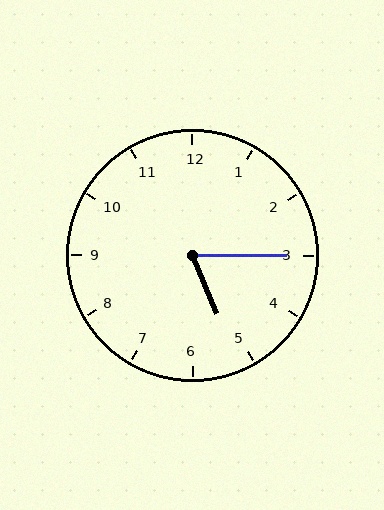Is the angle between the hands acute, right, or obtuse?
It is acute.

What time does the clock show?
5:15.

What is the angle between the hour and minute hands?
Approximately 68 degrees.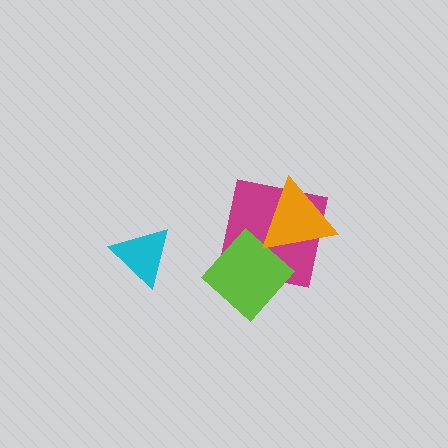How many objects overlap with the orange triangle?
2 objects overlap with the orange triangle.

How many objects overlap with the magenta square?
2 objects overlap with the magenta square.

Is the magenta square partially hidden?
Yes, it is partially covered by another shape.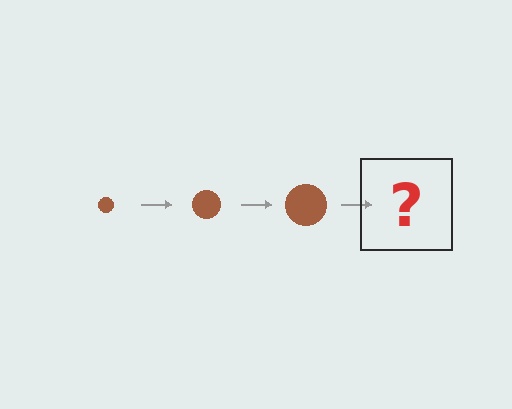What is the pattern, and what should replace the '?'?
The pattern is that the circle gets progressively larger each step. The '?' should be a brown circle, larger than the previous one.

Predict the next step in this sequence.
The next step is a brown circle, larger than the previous one.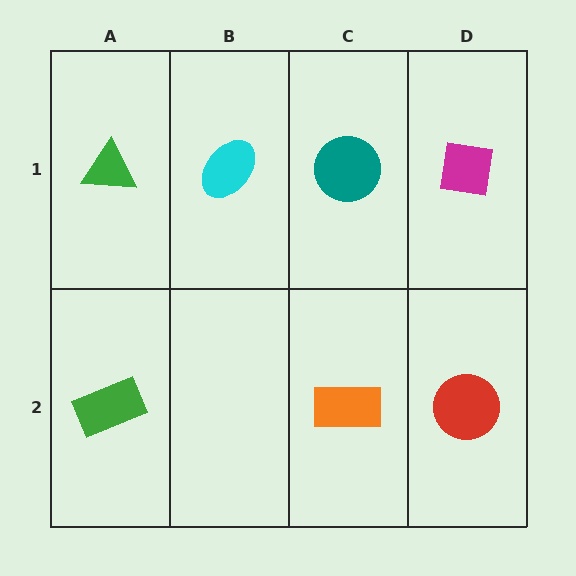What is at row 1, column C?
A teal circle.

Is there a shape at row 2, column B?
No, that cell is empty.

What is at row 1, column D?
A magenta square.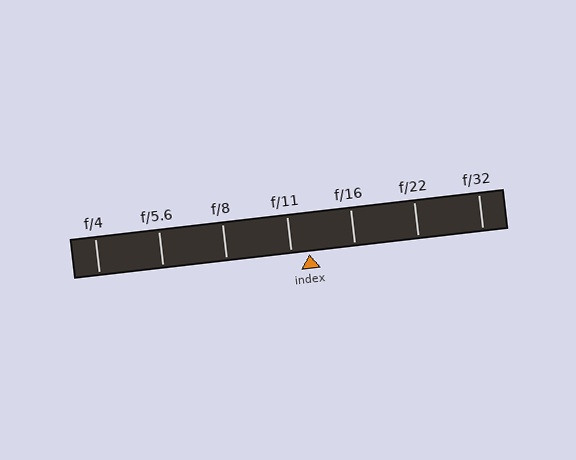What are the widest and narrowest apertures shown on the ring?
The widest aperture shown is f/4 and the narrowest is f/32.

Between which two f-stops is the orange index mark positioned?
The index mark is between f/11 and f/16.